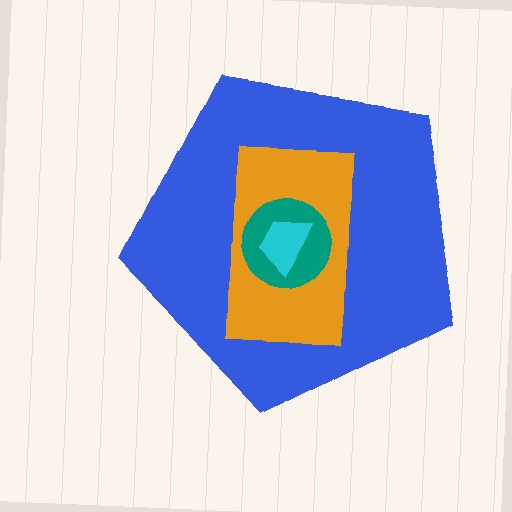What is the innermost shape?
The cyan trapezoid.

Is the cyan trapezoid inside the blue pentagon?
Yes.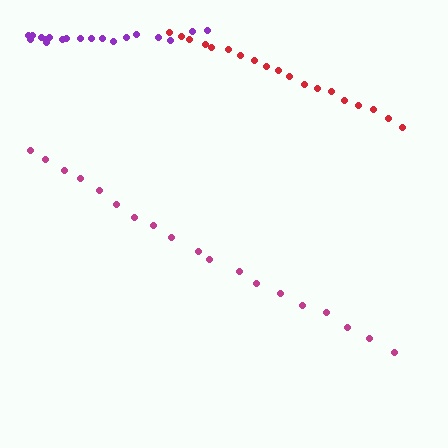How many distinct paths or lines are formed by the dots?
There are 3 distinct paths.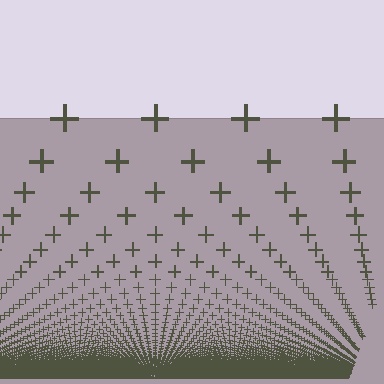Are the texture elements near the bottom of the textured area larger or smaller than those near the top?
Smaller. The gradient is inverted — elements near the bottom are smaller and denser.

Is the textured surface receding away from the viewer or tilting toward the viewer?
The surface appears to tilt toward the viewer. Texture elements get larger and sparser toward the top.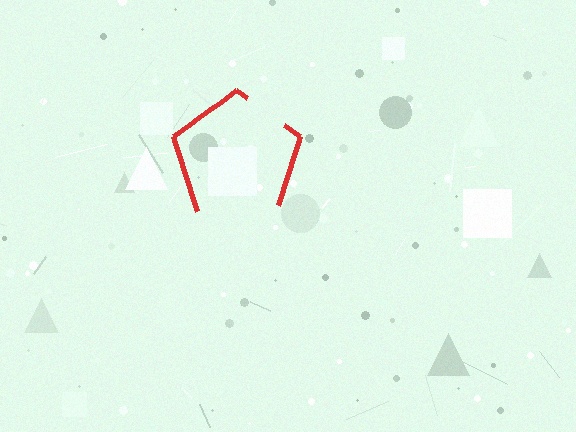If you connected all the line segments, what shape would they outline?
They would outline a pentagon.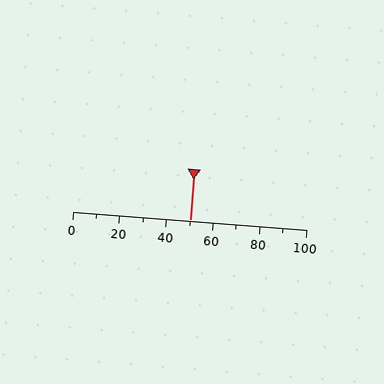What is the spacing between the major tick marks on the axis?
The major ticks are spaced 20 apart.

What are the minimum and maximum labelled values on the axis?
The axis runs from 0 to 100.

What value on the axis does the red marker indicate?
The marker indicates approximately 50.